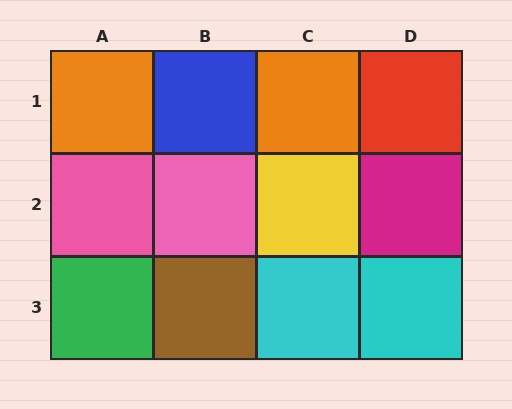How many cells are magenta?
1 cell is magenta.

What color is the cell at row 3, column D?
Cyan.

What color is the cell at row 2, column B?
Pink.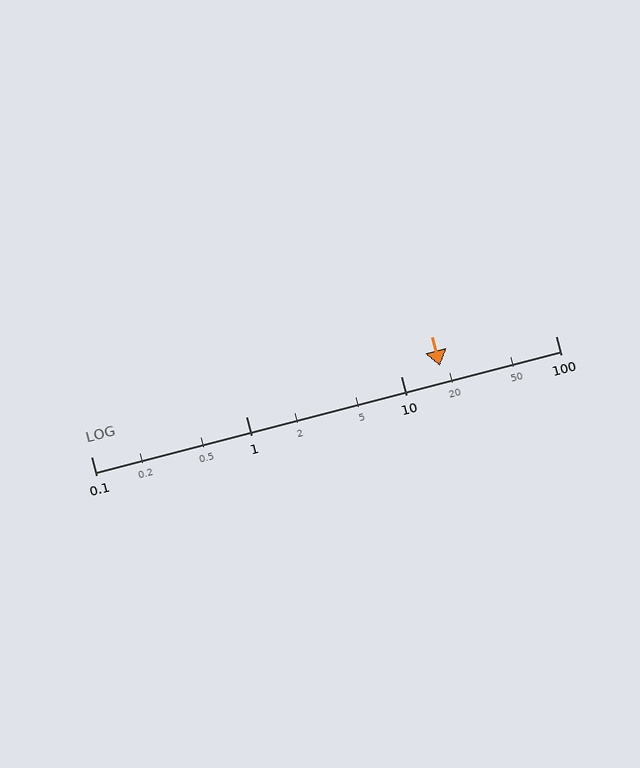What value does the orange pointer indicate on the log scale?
The pointer indicates approximately 18.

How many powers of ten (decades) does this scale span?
The scale spans 3 decades, from 0.1 to 100.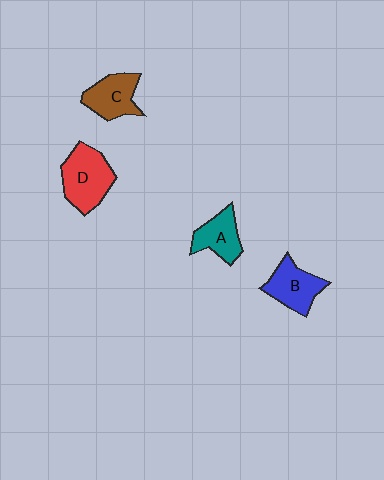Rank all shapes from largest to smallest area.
From largest to smallest: D (red), B (blue), C (brown), A (teal).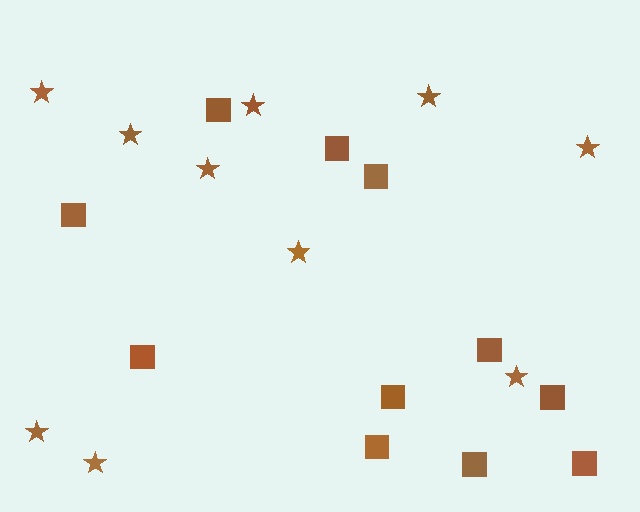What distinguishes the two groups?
There are 2 groups: one group of stars (10) and one group of squares (11).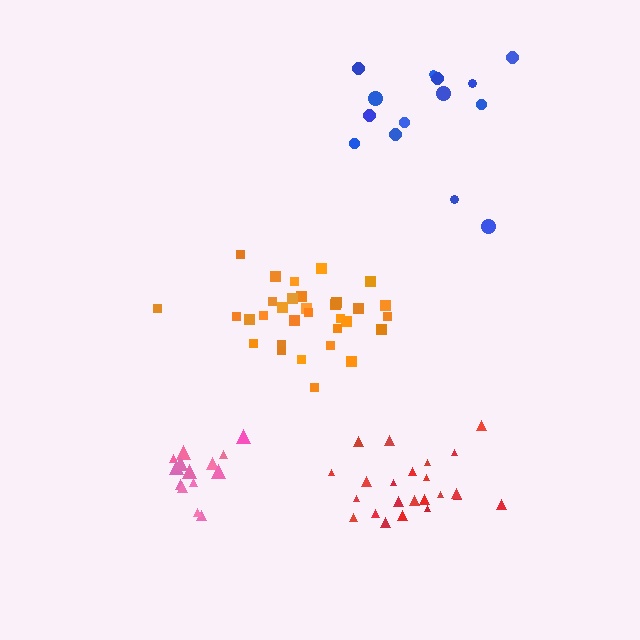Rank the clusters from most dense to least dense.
pink, red, orange, blue.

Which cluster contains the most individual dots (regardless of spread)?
Orange (32).